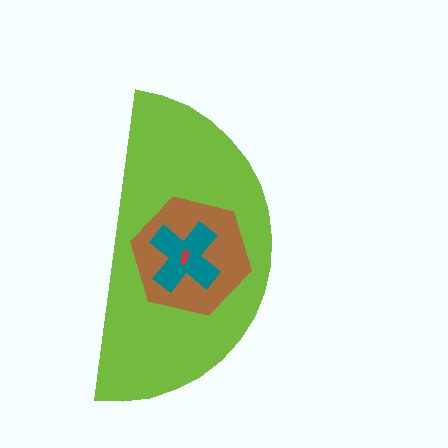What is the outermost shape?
The lime semicircle.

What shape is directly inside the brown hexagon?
The teal cross.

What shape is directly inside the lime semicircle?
The brown hexagon.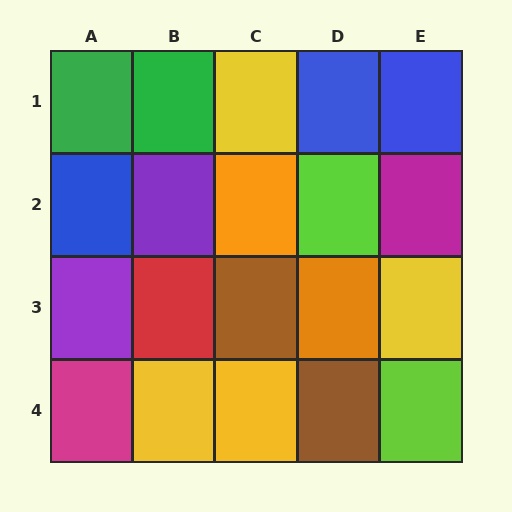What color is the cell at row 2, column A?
Blue.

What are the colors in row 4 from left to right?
Magenta, yellow, yellow, brown, lime.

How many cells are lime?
2 cells are lime.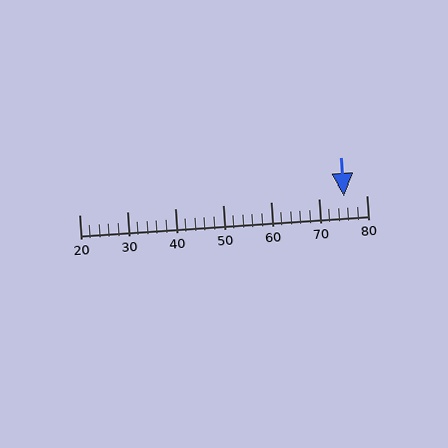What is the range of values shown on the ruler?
The ruler shows values from 20 to 80.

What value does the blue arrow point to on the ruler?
The blue arrow points to approximately 75.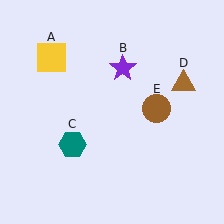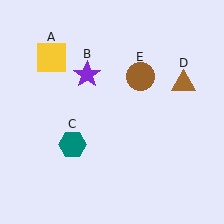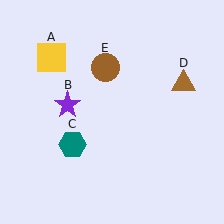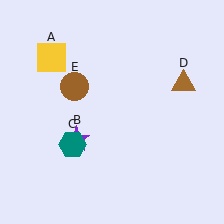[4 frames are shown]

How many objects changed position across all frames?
2 objects changed position: purple star (object B), brown circle (object E).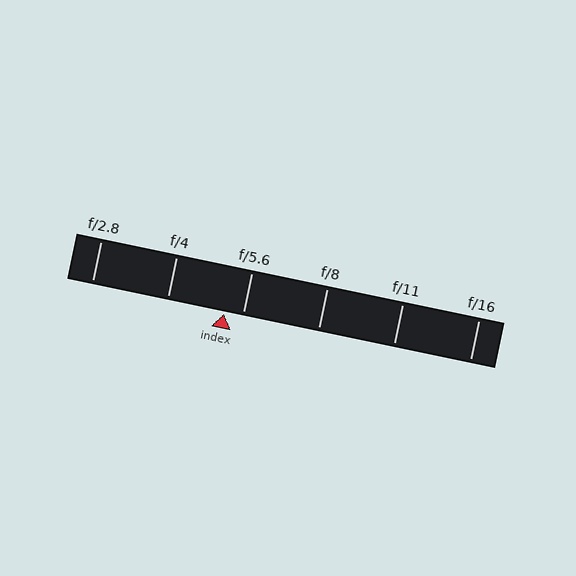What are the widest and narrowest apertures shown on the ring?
The widest aperture shown is f/2.8 and the narrowest is f/16.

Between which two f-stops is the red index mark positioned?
The index mark is between f/4 and f/5.6.